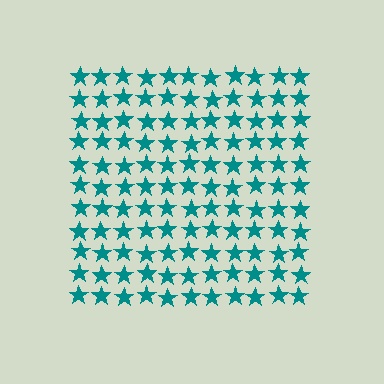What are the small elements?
The small elements are stars.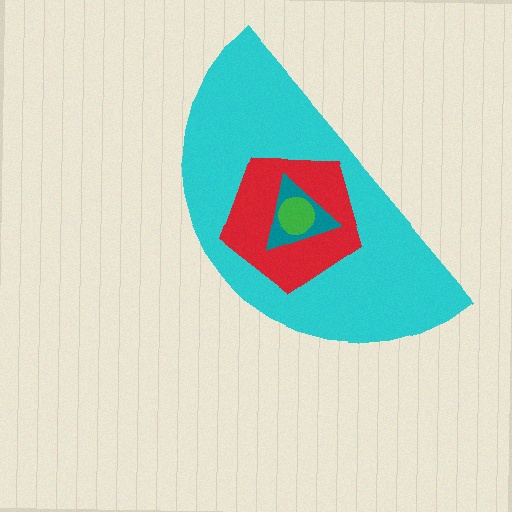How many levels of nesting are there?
4.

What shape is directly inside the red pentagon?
The teal triangle.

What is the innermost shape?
The green circle.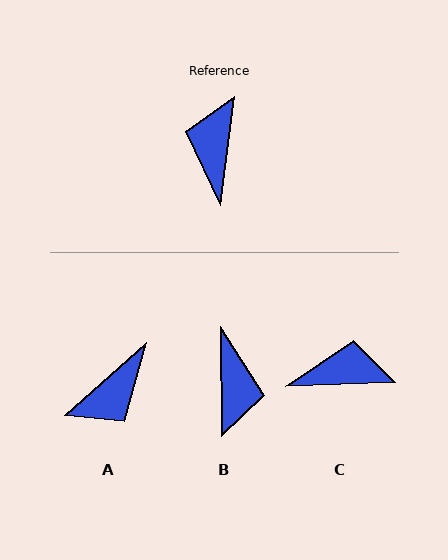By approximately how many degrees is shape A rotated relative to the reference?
Approximately 139 degrees counter-clockwise.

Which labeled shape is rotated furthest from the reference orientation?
B, about 172 degrees away.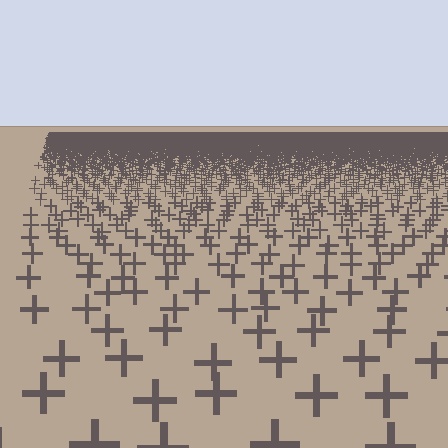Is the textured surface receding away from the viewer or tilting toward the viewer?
The surface is receding away from the viewer. Texture elements get smaller and denser toward the top.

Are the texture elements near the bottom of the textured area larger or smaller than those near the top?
Larger. Near the bottom, elements are closer to the viewer and appear at a bigger on-screen size.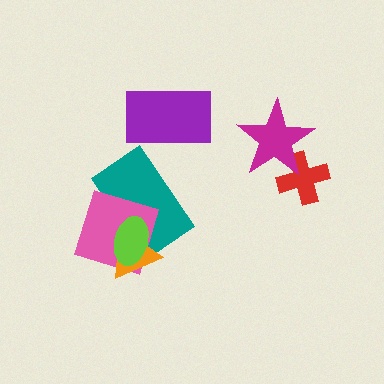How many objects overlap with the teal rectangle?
3 objects overlap with the teal rectangle.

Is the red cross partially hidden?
Yes, it is partially covered by another shape.